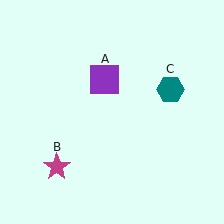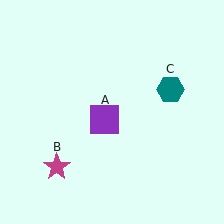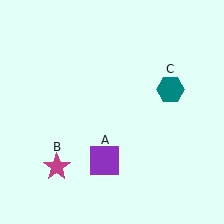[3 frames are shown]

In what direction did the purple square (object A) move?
The purple square (object A) moved down.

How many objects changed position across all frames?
1 object changed position: purple square (object A).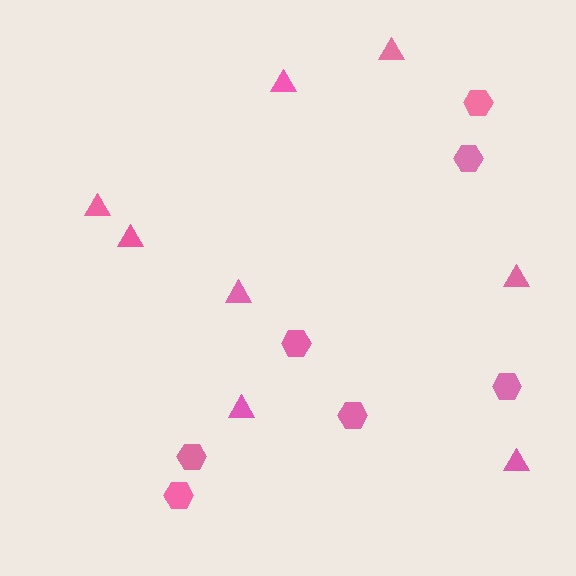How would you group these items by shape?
There are 2 groups: one group of hexagons (7) and one group of triangles (8).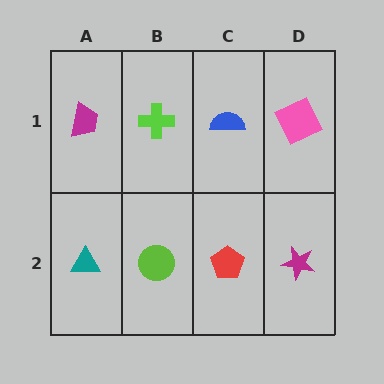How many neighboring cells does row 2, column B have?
3.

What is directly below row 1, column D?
A magenta star.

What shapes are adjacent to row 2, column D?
A pink square (row 1, column D), a red pentagon (row 2, column C).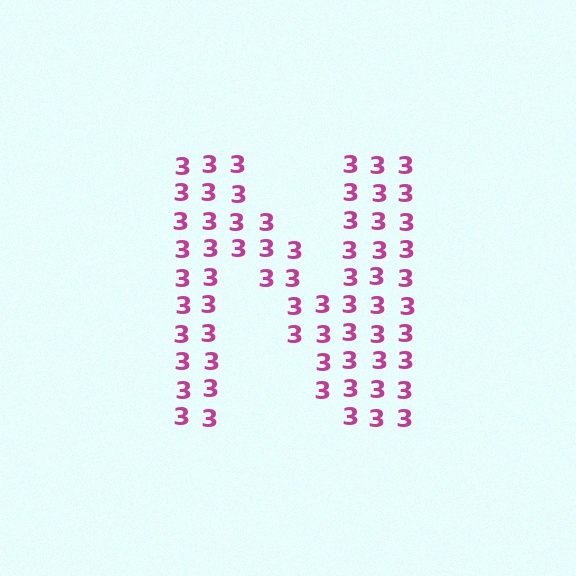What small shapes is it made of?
It is made of small digit 3's.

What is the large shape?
The large shape is the letter N.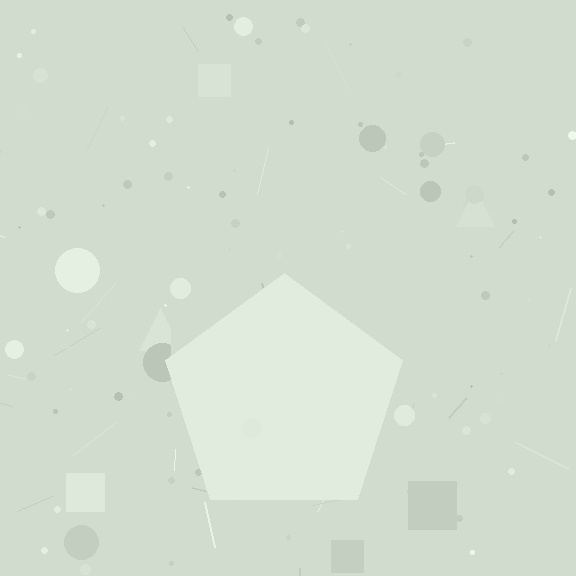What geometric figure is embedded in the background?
A pentagon is embedded in the background.